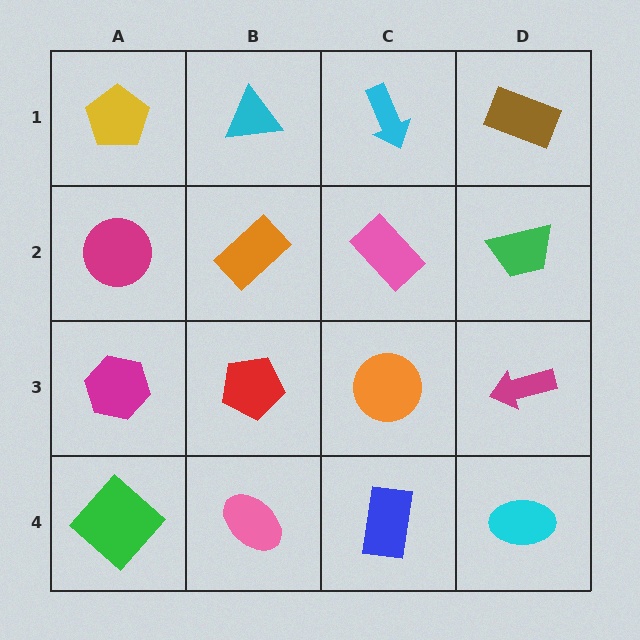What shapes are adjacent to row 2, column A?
A yellow pentagon (row 1, column A), a magenta hexagon (row 3, column A), an orange rectangle (row 2, column B).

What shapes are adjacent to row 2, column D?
A brown rectangle (row 1, column D), a magenta arrow (row 3, column D), a pink rectangle (row 2, column C).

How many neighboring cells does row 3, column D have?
3.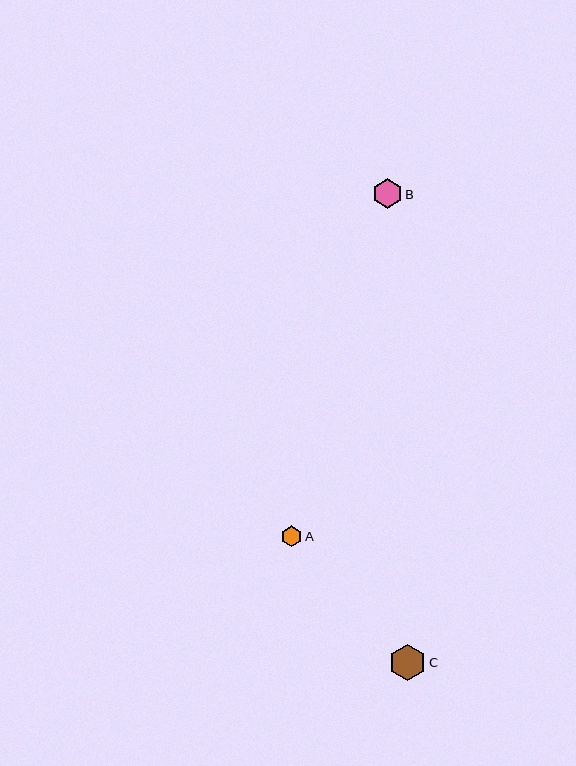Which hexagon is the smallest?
Hexagon A is the smallest with a size of approximately 21 pixels.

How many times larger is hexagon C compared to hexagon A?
Hexagon C is approximately 1.8 times the size of hexagon A.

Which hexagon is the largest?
Hexagon C is the largest with a size of approximately 37 pixels.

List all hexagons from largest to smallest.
From largest to smallest: C, B, A.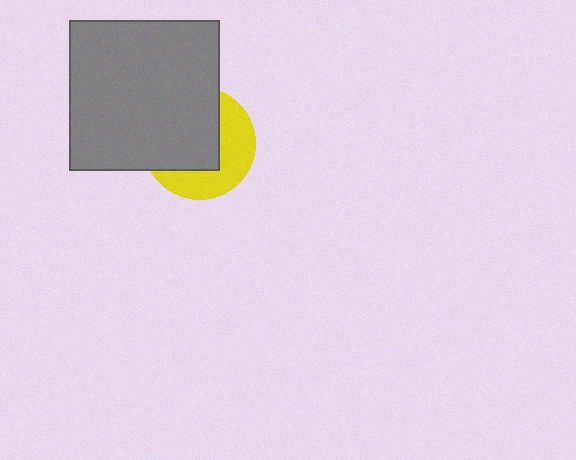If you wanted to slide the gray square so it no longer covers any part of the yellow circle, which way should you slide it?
Slide it toward the upper-left — that is the most direct way to separate the two shapes.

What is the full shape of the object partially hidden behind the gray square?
The partially hidden object is a yellow circle.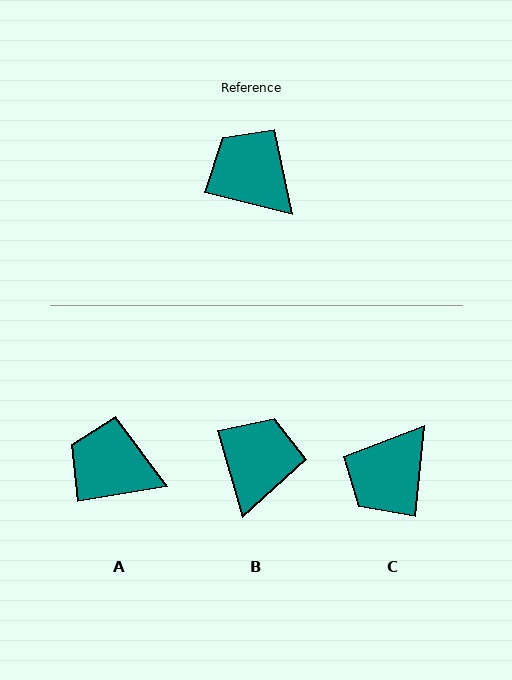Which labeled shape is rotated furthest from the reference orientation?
C, about 98 degrees away.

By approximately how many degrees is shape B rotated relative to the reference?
Approximately 60 degrees clockwise.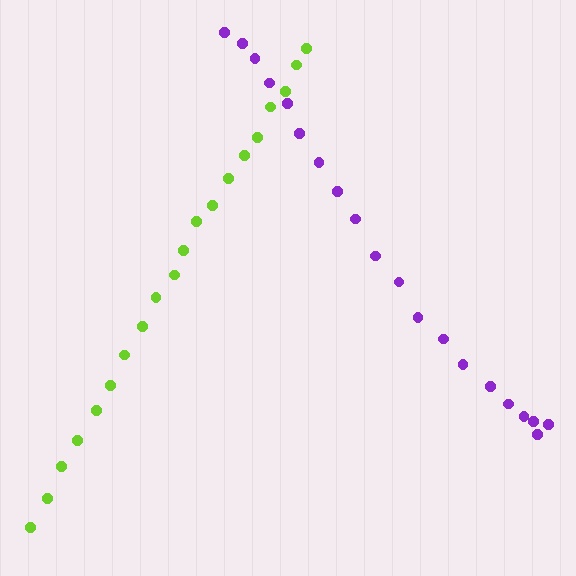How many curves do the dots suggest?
There are 2 distinct paths.